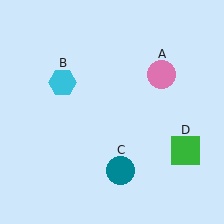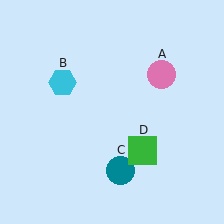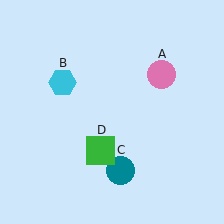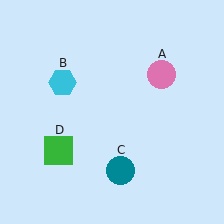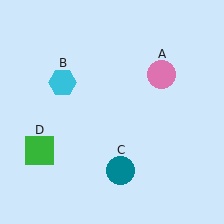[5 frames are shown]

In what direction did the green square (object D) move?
The green square (object D) moved left.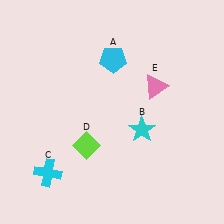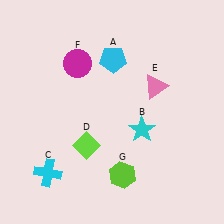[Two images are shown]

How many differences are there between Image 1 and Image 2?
There are 2 differences between the two images.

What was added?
A magenta circle (F), a lime hexagon (G) were added in Image 2.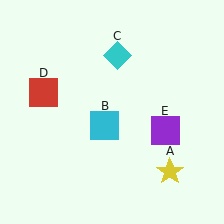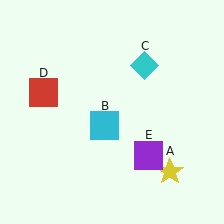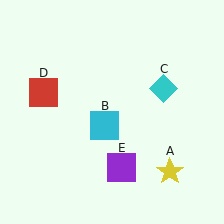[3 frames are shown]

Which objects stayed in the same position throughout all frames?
Yellow star (object A) and cyan square (object B) and red square (object D) remained stationary.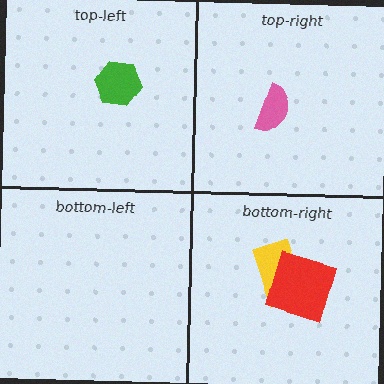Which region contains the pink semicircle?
The top-right region.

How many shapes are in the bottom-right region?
2.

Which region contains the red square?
The bottom-right region.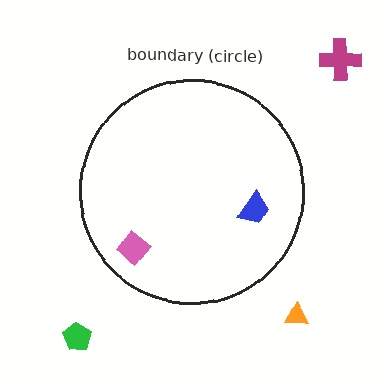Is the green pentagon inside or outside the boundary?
Outside.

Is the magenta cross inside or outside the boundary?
Outside.